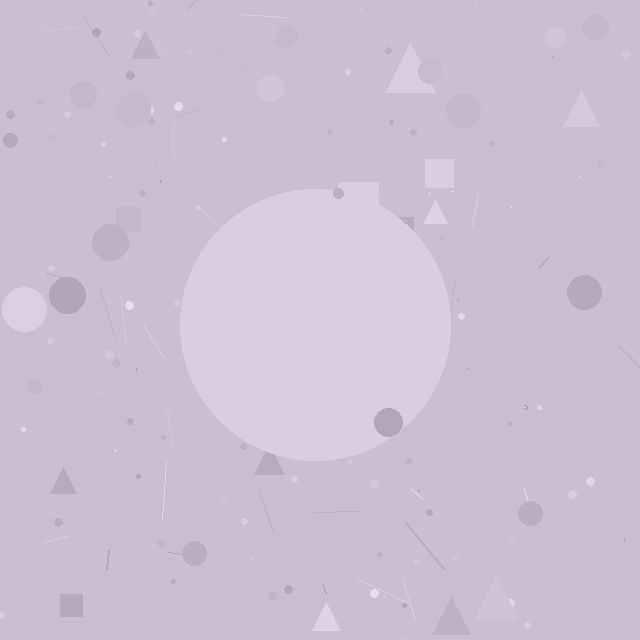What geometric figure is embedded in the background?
A circle is embedded in the background.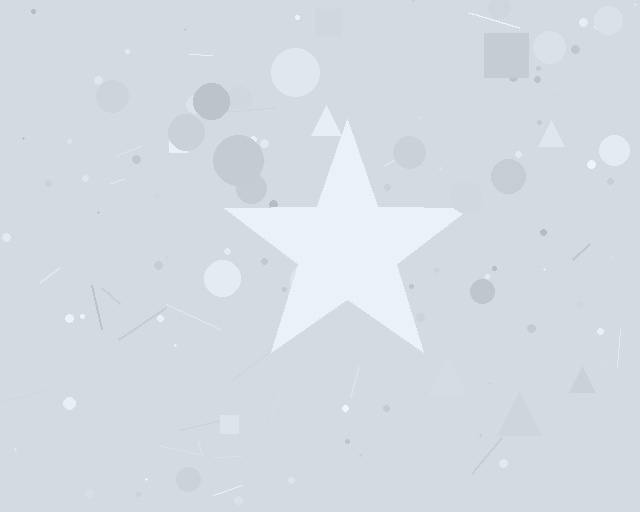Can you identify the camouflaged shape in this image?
The camouflaged shape is a star.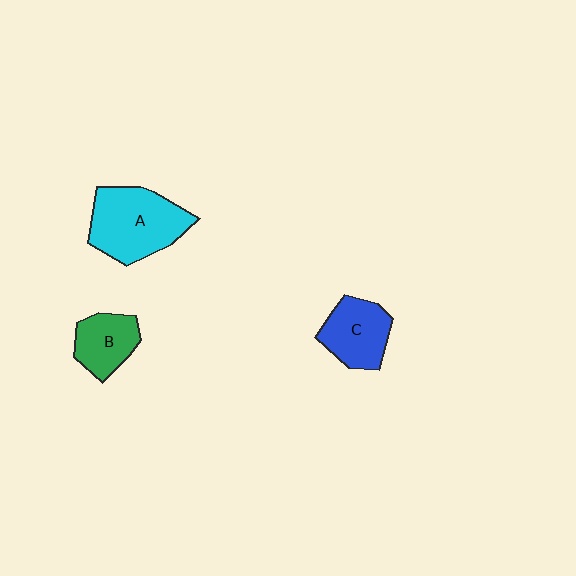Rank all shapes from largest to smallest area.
From largest to smallest: A (cyan), C (blue), B (green).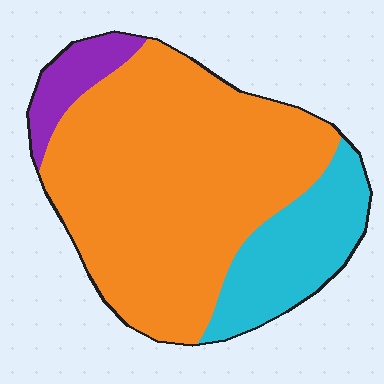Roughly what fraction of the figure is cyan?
Cyan covers 21% of the figure.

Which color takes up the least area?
Purple, at roughly 10%.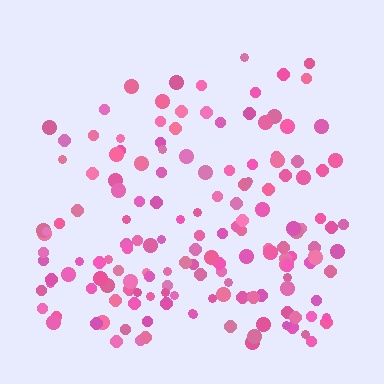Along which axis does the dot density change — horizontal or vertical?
Vertical.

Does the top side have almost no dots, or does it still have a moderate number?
Still a moderate number, just noticeably fewer than the bottom.